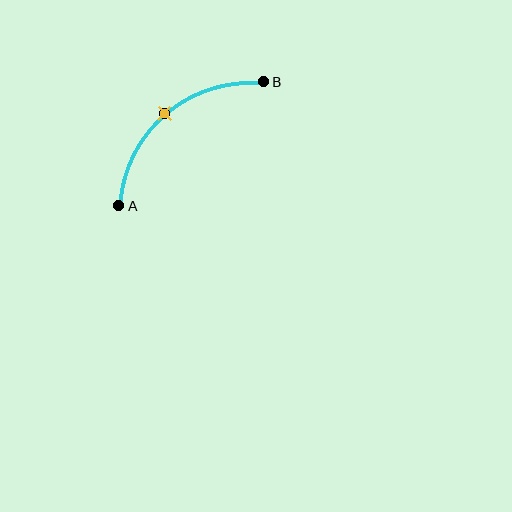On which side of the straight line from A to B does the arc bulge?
The arc bulges above and to the left of the straight line connecting A and B.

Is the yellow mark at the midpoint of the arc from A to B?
Yes. The yellow mark lies on the arc at equal arc-length from both A and B — it is the arc midpoint.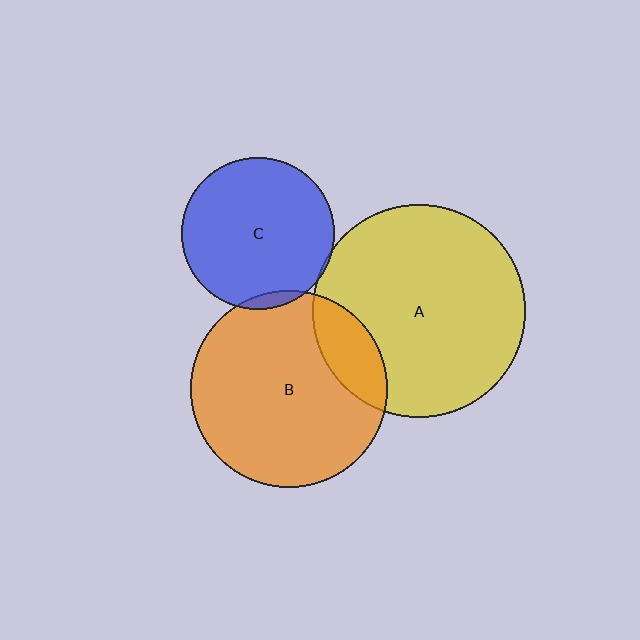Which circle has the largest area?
Circle A (yellow).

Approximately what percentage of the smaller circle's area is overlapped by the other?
Approximately 5%.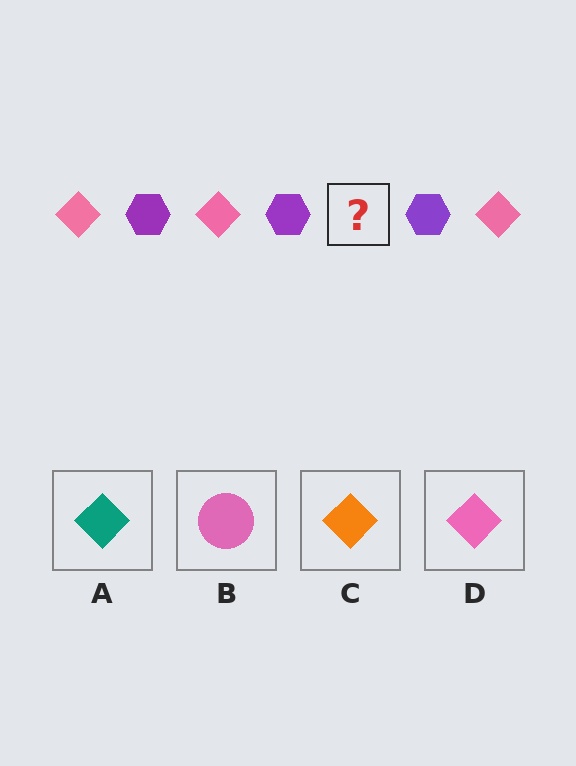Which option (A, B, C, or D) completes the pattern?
D.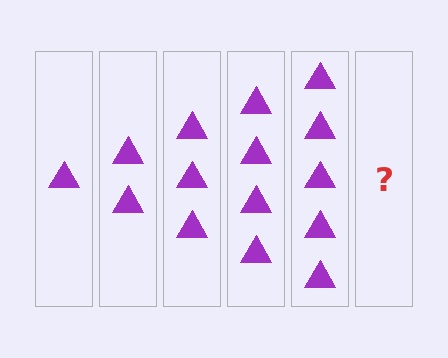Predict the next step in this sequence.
The next step is 6 triangles.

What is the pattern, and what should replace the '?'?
The pattern is that each step adds one more triangle. The '?' should be 6 triangles.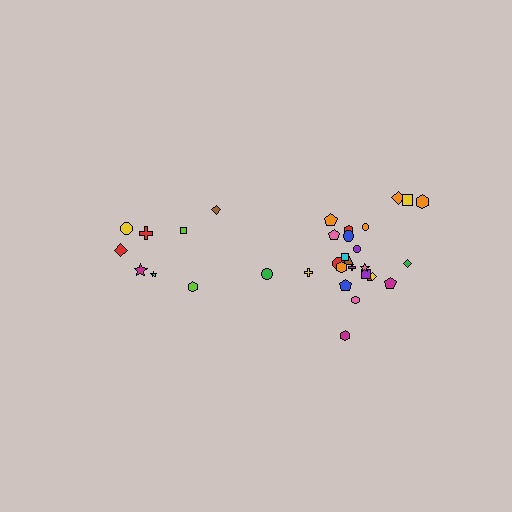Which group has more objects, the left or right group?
The right group.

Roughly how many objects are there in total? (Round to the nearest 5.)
Roughly 35 objects in total.